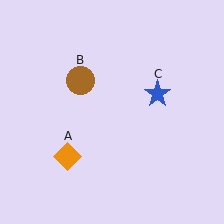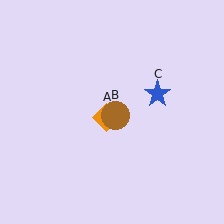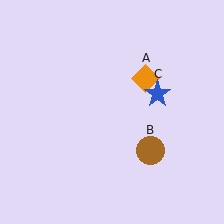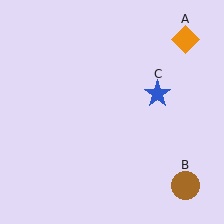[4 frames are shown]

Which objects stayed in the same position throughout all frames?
Blue star (object C) remained stationary.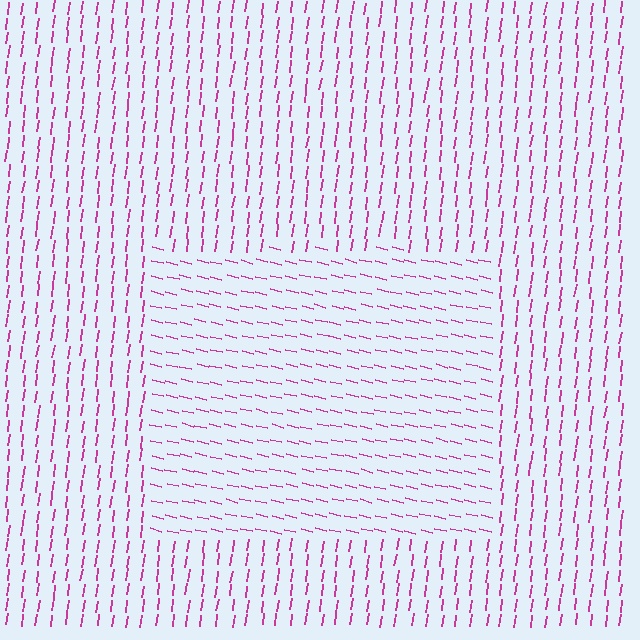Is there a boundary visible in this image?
Yes, there is a texture boundary formed by a change in line orientation.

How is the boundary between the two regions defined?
The boundary is defined purely by a change in line orientation (approximately 84 degrees difference). All lines are the same color and thickness.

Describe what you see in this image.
The image is filled with small magenta line segments. A rectangle region in the image has lines oriented differently from the surrounding lines, creating a visible texture boundary.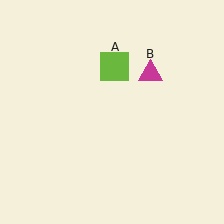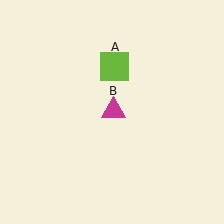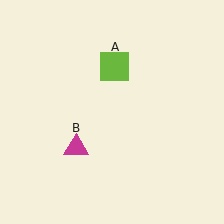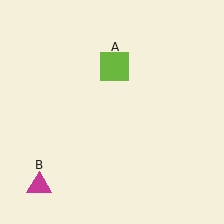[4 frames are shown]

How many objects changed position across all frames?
1 object changed position: magenta triangle (object B).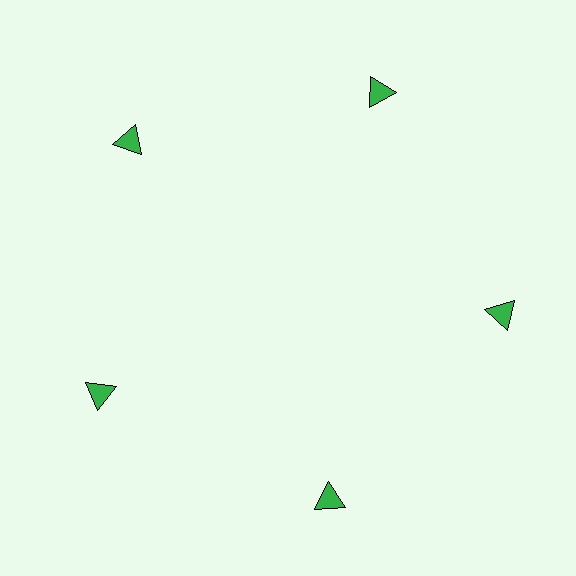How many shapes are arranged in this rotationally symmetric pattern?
There are 5 shapes, arranged in 5 groups of 1.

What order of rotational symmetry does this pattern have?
This pattern has 5-fold rotational symmetry.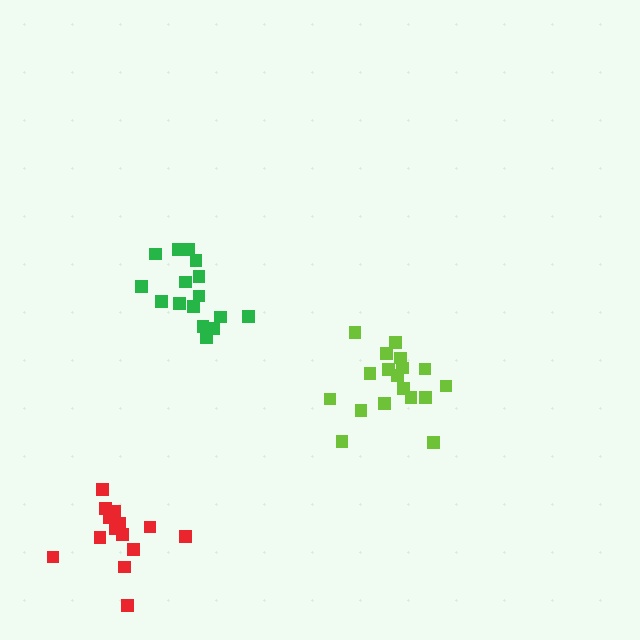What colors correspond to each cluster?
The clusters are colored: lime, red, green.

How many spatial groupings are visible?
There are 3 spatial groupings.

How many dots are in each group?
Group 1: 18 dots, Group 2: 14 dots, Group 3: 16 dots (48 total).